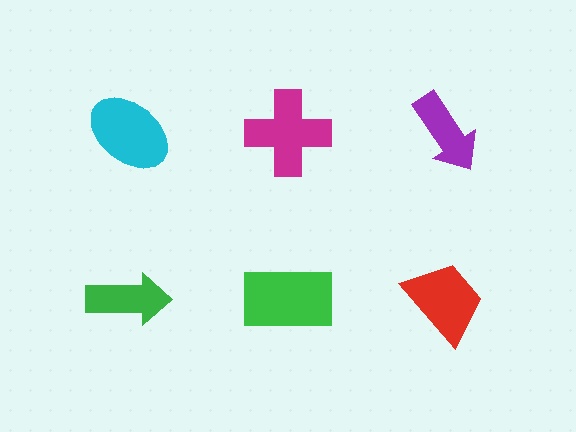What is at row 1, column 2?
A magenta cross.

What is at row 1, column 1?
A cyan ellipse.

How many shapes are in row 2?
3 shapes.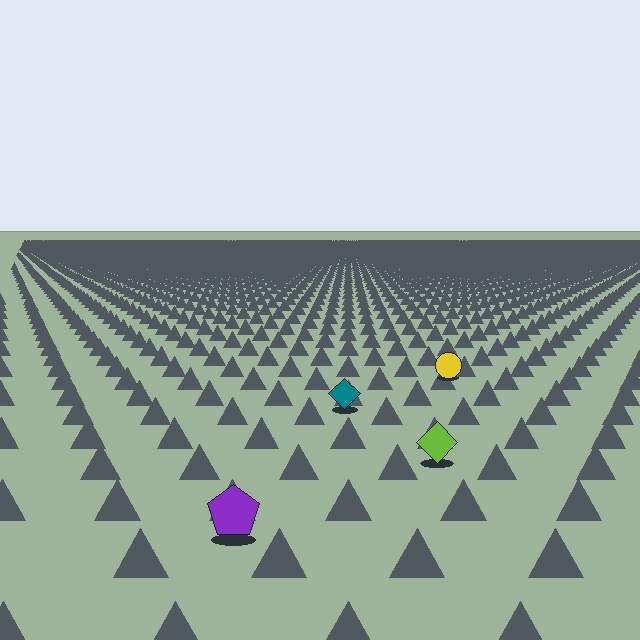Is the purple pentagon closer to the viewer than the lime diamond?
Yes. The purple pentagon is closer — you can tell from the texture gradient: the ground texture is coarser near it.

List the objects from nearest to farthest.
From nearest to farthest: the purple pentagon, the lime diamond, the teal diamond, the yellow circle.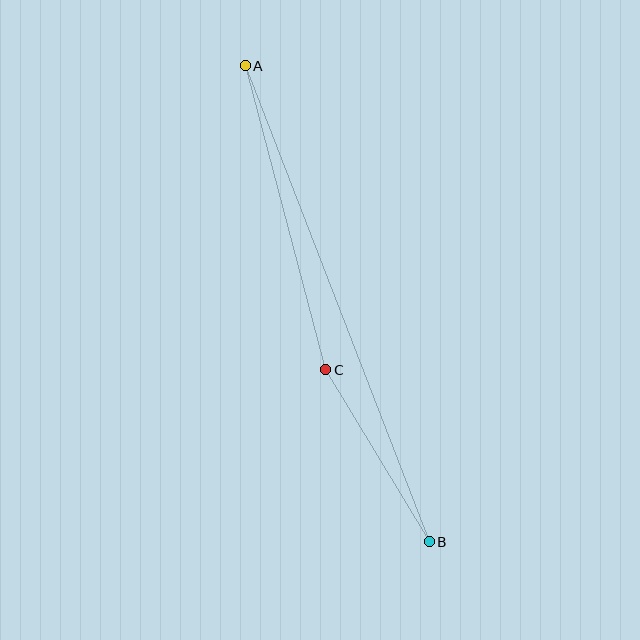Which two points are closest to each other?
Points B and C are closest to each other.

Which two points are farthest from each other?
Points A and B are farthest from each other.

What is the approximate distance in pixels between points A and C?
The distance between A and C is approximately 315 pixels.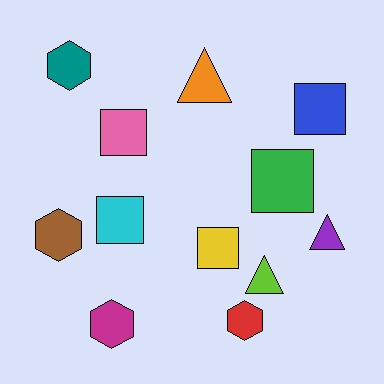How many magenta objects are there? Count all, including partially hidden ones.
There is 1 magenta object.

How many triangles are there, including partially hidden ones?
There are 3 triangles.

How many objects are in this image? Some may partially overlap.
There are 12 objects.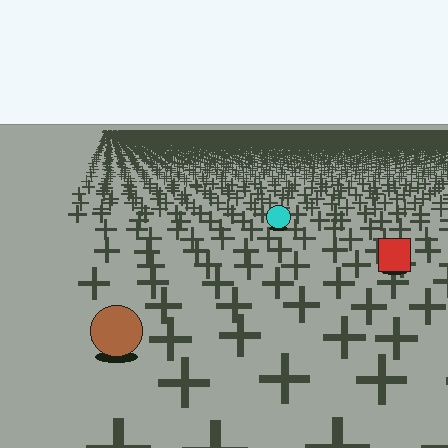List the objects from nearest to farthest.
From nearest to farthest: the brown circle, the red square, the cyan circle.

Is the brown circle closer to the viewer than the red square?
Yes. The brown circle is closer — you can tell from the texture gradient: the ground texture is coarser near it.